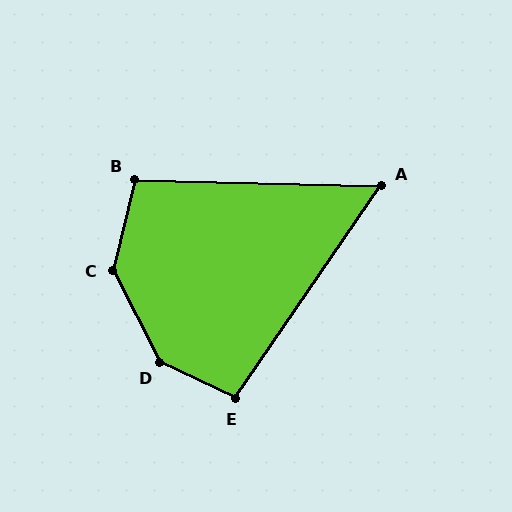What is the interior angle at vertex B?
Approximately 102 degrees (obtuse).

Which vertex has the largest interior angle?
D, at approximately 142 degrees.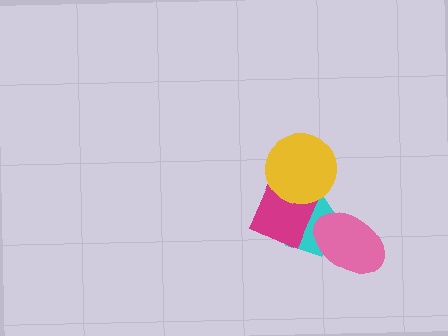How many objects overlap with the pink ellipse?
1 object overlaps with the pink ellipse.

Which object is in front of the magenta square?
The yellow circle is in front of the magenta square.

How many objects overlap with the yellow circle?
2 objects overlap with the yellow circle.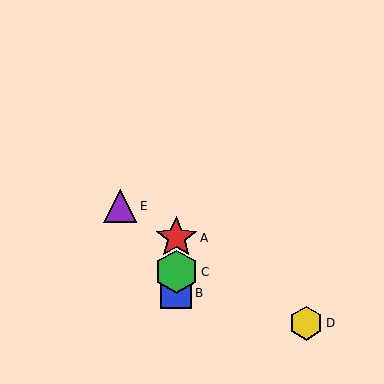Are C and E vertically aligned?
No, C is at x≈176 and E is at x≈120.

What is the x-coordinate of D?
Object D is at x≈306.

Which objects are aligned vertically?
Objects A, B, C are aligned vertically.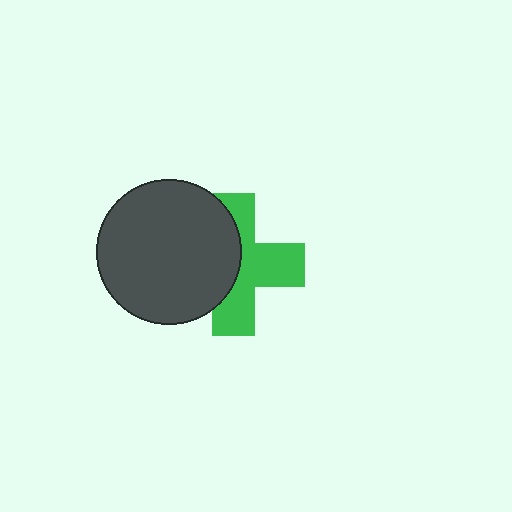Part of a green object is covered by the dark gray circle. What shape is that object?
It is a cross.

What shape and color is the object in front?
The object in front is a dark gray circle.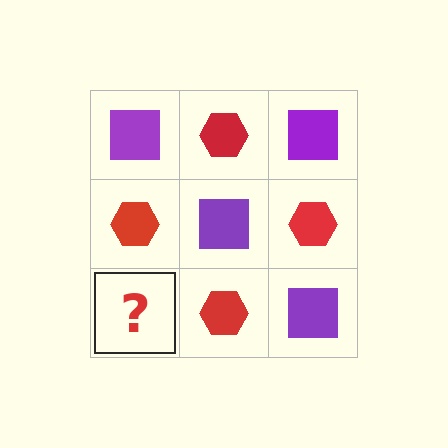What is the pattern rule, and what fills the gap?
The rule is that it alternates purple square and red hexagon in a checkerboard pattern. The gap should be filled with a purple square.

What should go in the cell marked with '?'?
The missing cell should contain a purple square.